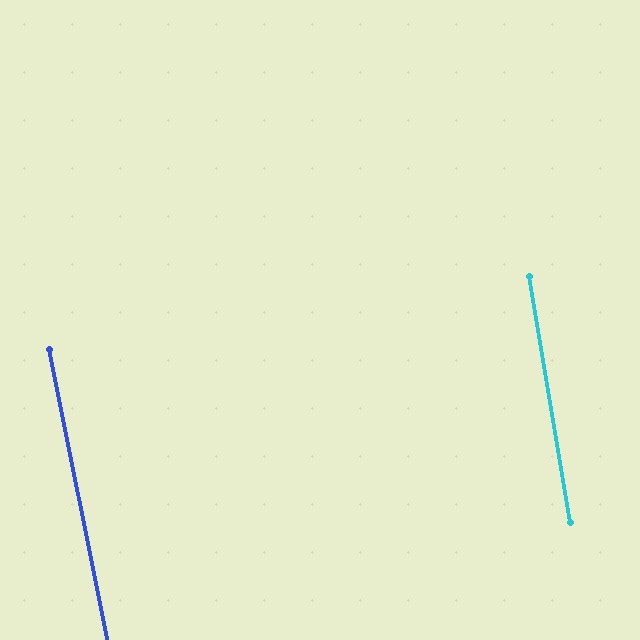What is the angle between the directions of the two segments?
Approximately 2 degrees.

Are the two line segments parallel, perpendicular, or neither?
Parallel — their directions differ by only 1.7°.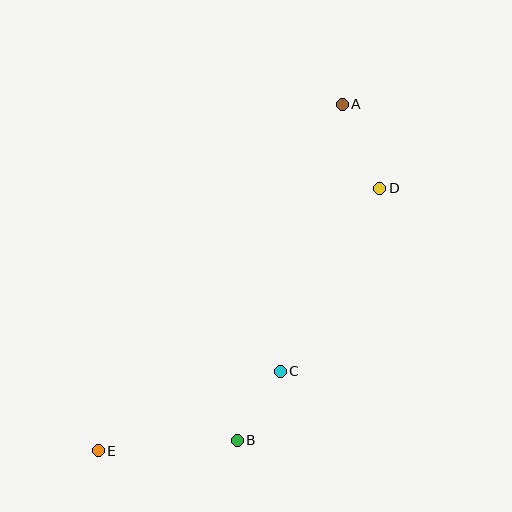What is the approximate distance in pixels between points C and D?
The distance between C and D is approximately 208 pixels.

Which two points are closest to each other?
Points B and C are closest to each other.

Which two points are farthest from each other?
Points A and E are farthest from each other.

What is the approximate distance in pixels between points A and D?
The distance between A and D is approximately 92 pixels.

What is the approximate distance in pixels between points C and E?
The distance between C and E is approximately 199 pixels.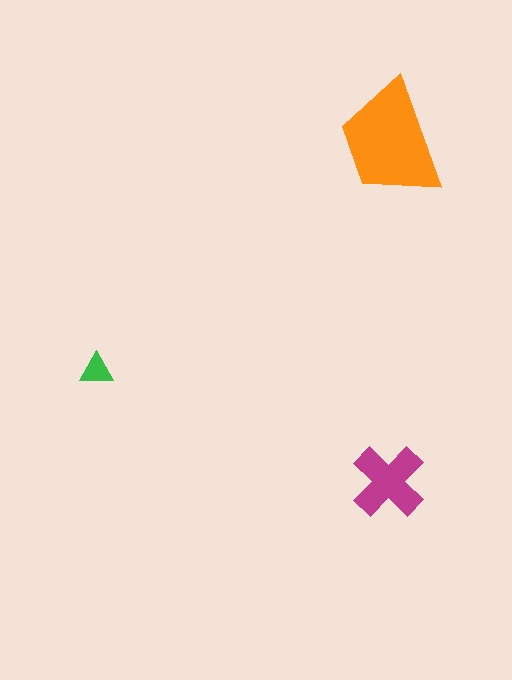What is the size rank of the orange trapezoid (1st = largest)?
1st.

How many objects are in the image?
There are 3 objects in the image.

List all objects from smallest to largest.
The green triangle, the magenta cross, the orange trapezoid.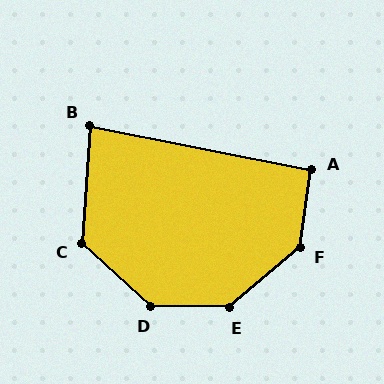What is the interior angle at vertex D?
Approximately 139 degrees (obtuse).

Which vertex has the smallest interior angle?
B, at approximately 83 degrees.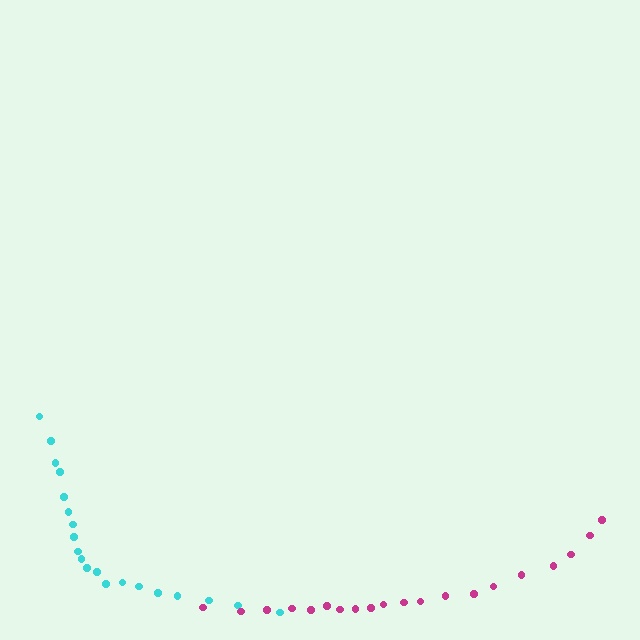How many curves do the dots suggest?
There are 2 distinct paths.